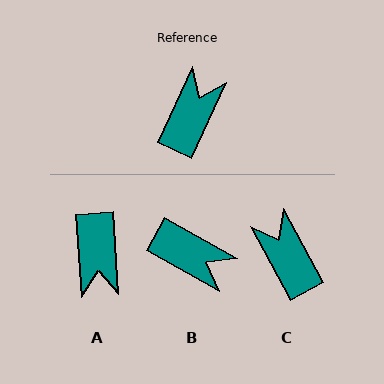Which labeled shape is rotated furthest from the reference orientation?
A, about 151 degrees away.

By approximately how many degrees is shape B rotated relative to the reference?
Approximately 93 degrees clockwise.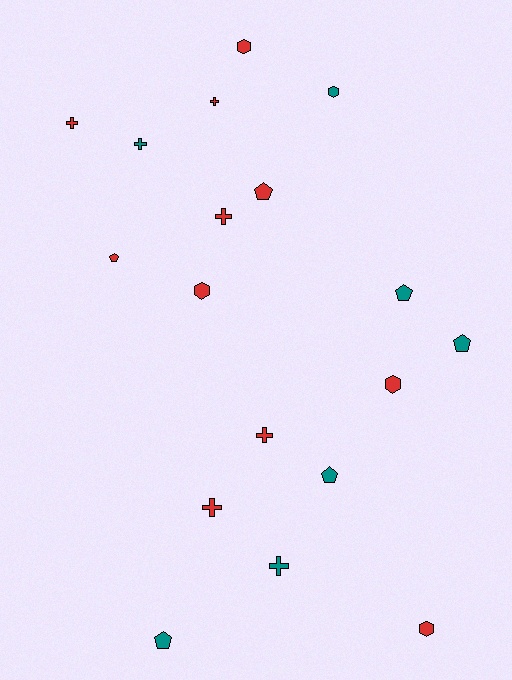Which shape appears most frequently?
Cross, with 7 objects.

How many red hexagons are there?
There are 4 red hexagons.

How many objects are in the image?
There are 18 objects.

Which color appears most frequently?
Red, with 11 objects.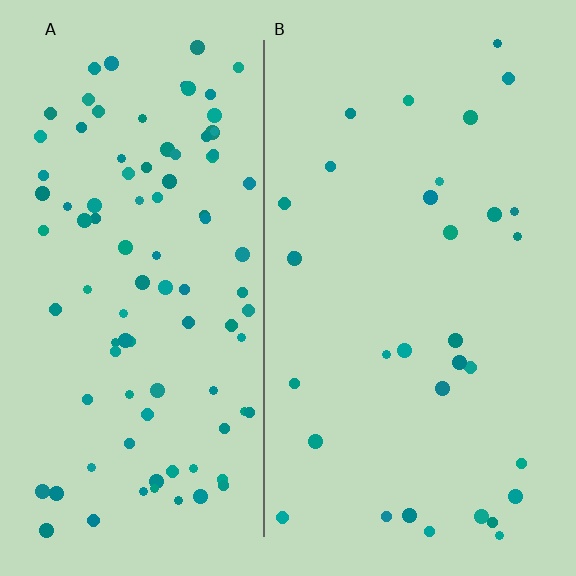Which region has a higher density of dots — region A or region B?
A (the left).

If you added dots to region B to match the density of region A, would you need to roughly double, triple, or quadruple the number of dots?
Approximately triple.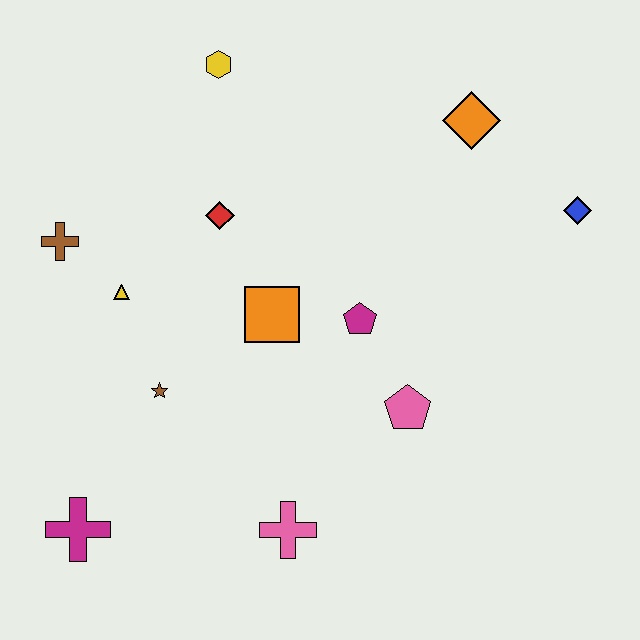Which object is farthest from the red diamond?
The blue diamond is farthest from the red diamond.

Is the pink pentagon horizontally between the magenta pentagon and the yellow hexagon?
No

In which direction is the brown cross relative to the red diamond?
The brown cross is to the left of the red diamond.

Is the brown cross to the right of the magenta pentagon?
No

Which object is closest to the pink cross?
The pink pentagon is closest to the pink cross.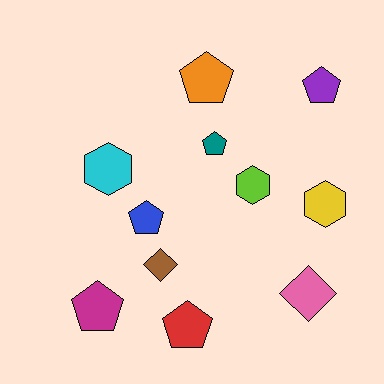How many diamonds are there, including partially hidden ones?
There are 2 diamonds.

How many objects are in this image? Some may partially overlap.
There are 11 objects.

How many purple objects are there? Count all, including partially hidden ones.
There is 1 purple object.